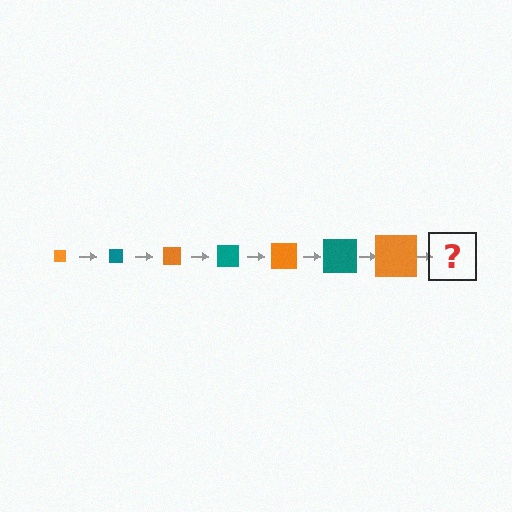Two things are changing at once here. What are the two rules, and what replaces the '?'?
The two rules are that the square grows larger each step and the color cycles through orange and teal. The '?' should be a teal square, larger than the previous one.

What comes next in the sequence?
The next element should be a teal square, larger than the previous one.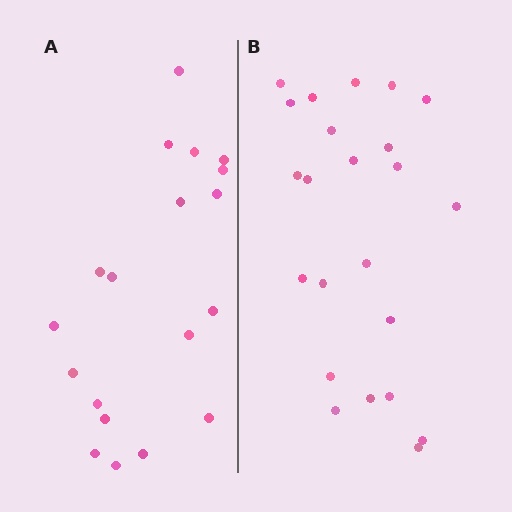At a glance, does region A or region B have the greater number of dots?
Region B (the right region) has more dots.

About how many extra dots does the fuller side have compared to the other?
Region B has about 4 more dots than region A.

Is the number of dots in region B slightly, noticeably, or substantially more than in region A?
Region B has only slightly more — the two regions are fairly close. The ratio is roughly 1.2 to 1.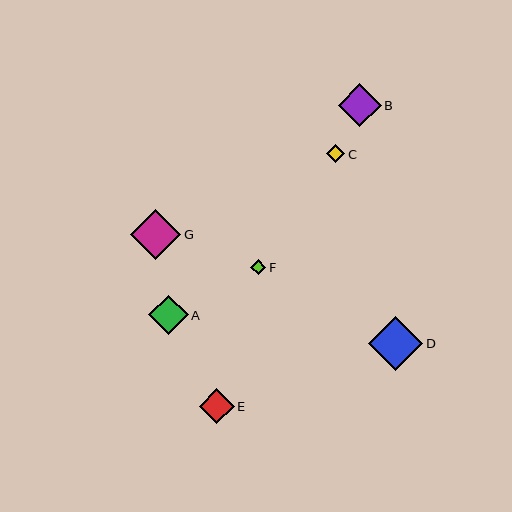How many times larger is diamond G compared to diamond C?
Diamond G is approximately 2.8 times the size of diamond C.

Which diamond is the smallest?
Diamond F is the smallest with a size of approximately 15 pixels.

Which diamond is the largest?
Diamond D is the largest with a size of approximately 55 pixels.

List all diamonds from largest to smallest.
From largest to smallest: D, G, B, A, E, C, F.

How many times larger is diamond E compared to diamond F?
Diamond E is approximately 2.4 times the size of diamond F.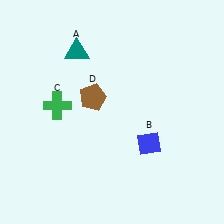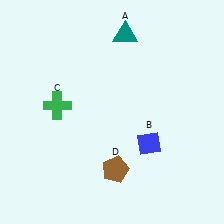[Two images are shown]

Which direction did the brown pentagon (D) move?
The brown pentagon (D) moved down.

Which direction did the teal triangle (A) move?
The teal triangle (A) moved right.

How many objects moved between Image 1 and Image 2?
2 objects moved between the two images.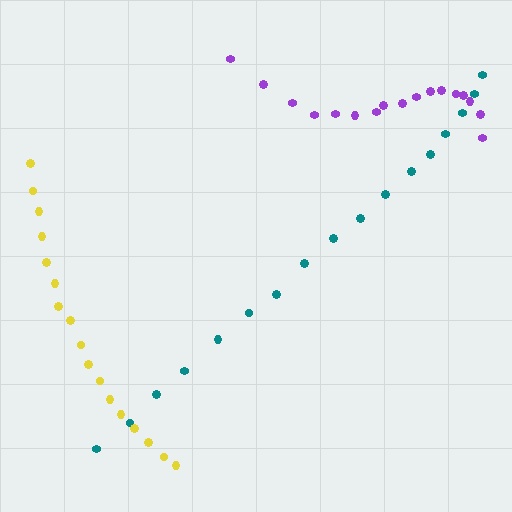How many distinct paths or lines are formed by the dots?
There are 3 distinct paths.